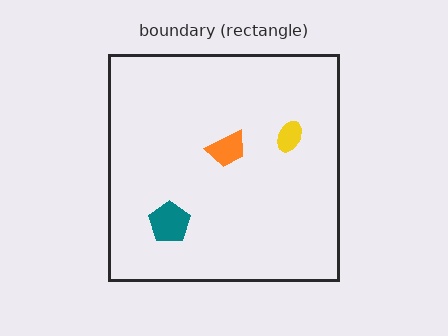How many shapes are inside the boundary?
3 inside, 0 outside.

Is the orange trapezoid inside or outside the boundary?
Inside.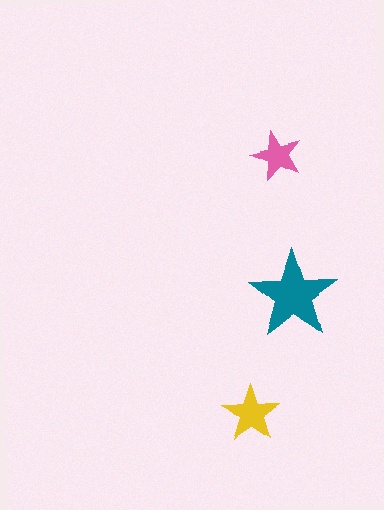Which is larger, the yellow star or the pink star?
The yellow one.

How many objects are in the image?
There are 3 objects in the image.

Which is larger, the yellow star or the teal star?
The teal one.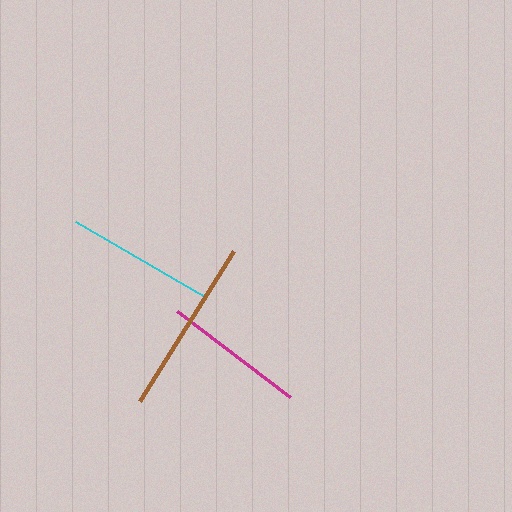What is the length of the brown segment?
The brown segment is approximately 177 pixels long.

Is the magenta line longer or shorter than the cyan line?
The cyan line is longer than the magenta line.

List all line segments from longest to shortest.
From longest to shortest: brown, cyan, magenta.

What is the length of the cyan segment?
The cyan segment is approximately 148 pixels long.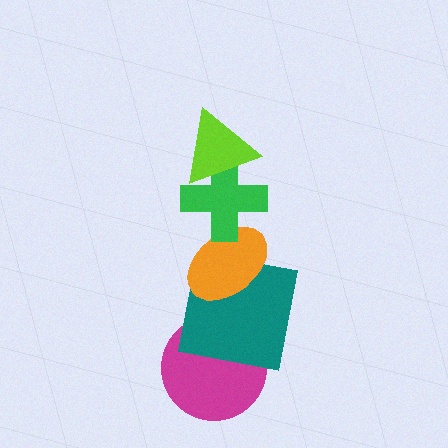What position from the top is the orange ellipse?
The orange ellipse is 3rd from the top.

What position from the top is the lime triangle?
The lime triangle is 1st from the top.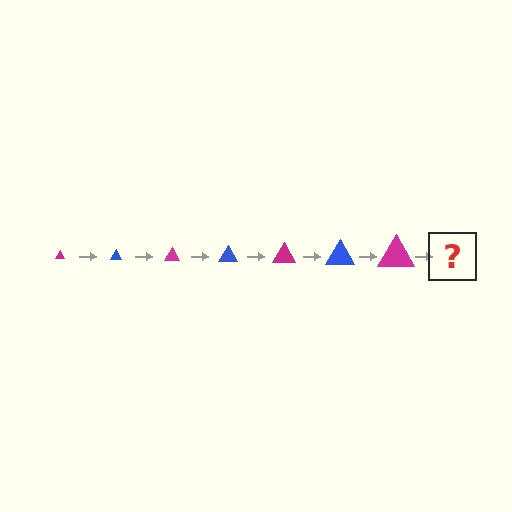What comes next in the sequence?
The next element should be a blue triangle, larger than the previous one.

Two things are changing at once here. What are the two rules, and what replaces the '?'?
The two rules are that the triangle grows larger each step and the color cycles through magenta and blue. The '?' should be a blue triangle, larger than the previous one.